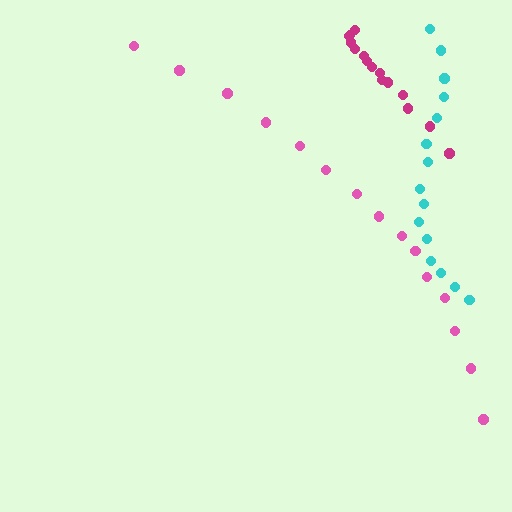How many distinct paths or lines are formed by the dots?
There are 3 distinct paths.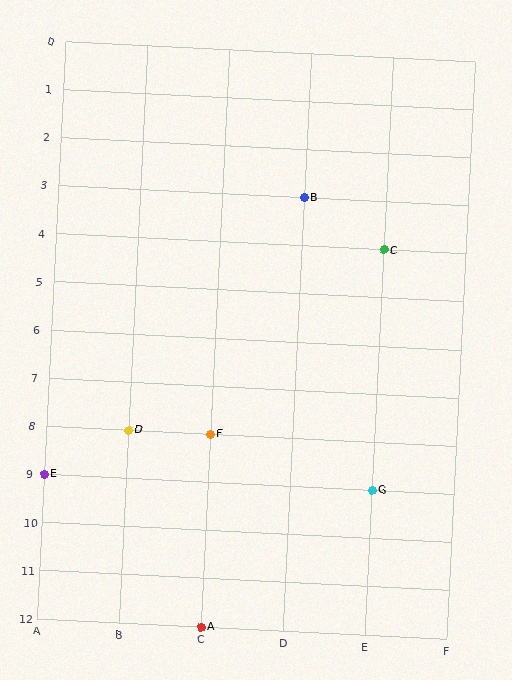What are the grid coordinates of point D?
Point D is at grid coordinates (B, 8).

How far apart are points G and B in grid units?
Points G and B are 1 column and 6 rows apart (about 6.1 grid units diagonally).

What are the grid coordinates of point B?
Point B is at grid coordinates (D, 3).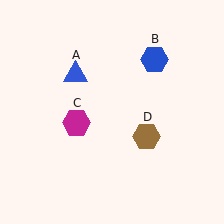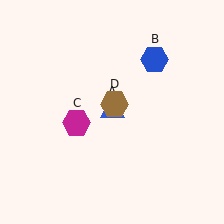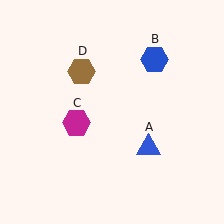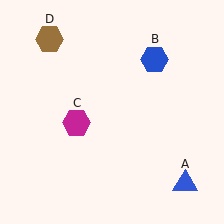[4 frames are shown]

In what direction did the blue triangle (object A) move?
The blue triangle (object A) moved down and to the right.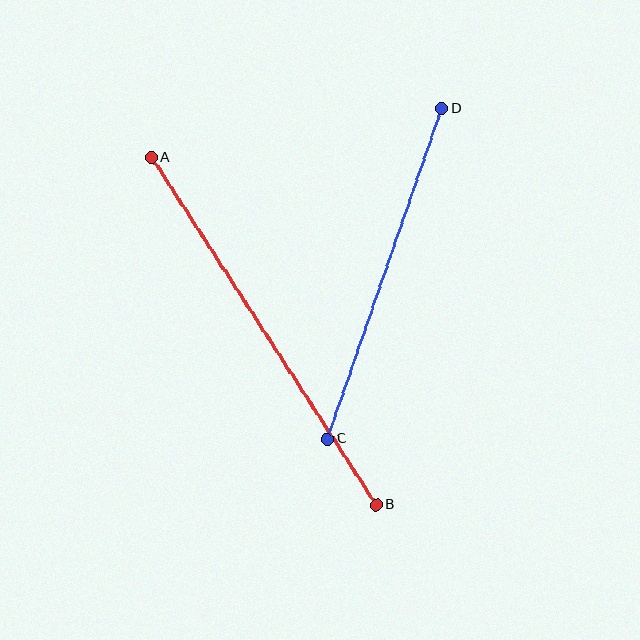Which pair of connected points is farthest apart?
Points A and B are farthest apart.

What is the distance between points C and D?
The distance is approximately 350 pixels.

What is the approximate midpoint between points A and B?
The midpoint is at approximately (264, 331) pixels.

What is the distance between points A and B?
The distance is approximately 414 pixels.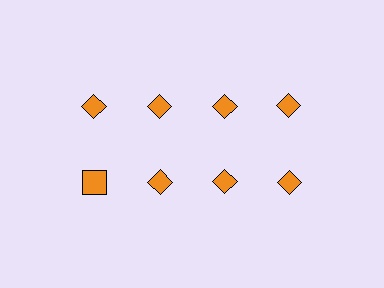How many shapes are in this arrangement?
There are 8 shapes arranged in a grid pattern.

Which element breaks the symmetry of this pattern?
The orange square in the second row, leftmost column breaks the symmetry. All other shapes are orange diamonds.